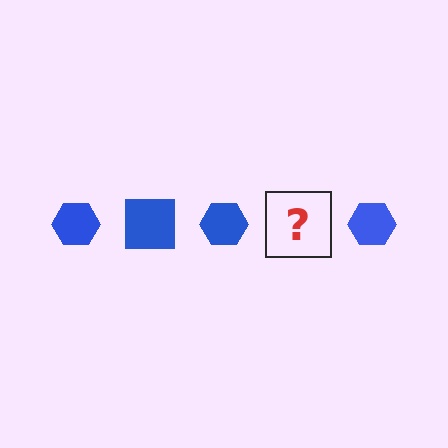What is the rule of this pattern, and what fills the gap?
The rule is that the pattern cycles through hexagon, square shapes in blue. The gap should be filled with a blue square.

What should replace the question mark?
The question mark should be replaced with a blue square.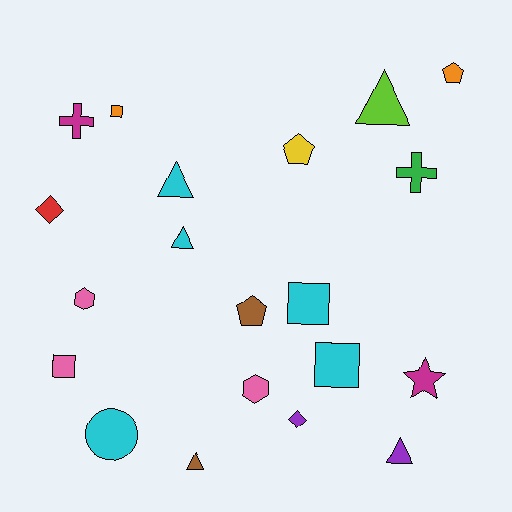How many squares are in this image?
There are 4 squares.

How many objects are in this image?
There are 20 objects.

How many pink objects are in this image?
There are 3 pink objects.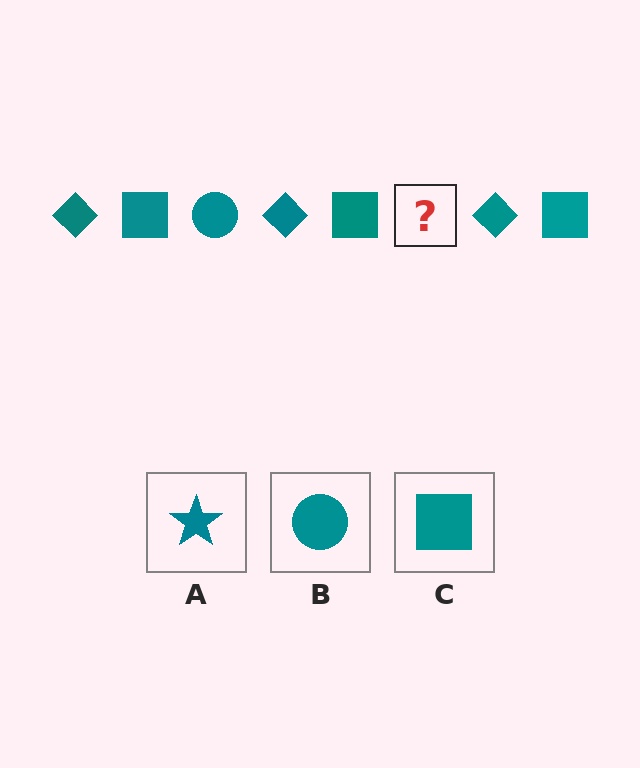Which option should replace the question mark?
Option B.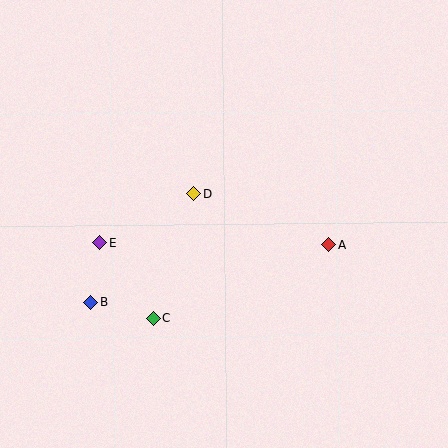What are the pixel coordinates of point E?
Point E is at (100, 243).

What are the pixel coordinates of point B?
Point B is at (91, 303).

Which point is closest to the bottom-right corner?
Point A is closest to the bottom-right corner.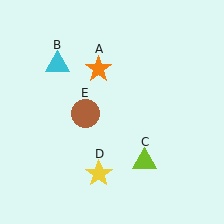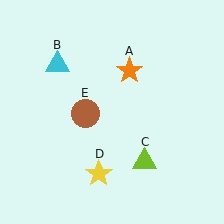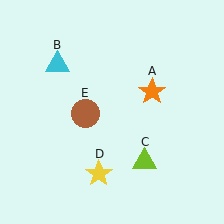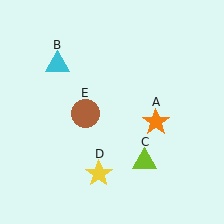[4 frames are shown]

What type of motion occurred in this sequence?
The orange star (object A) rotated clockwise around the center of the scene.